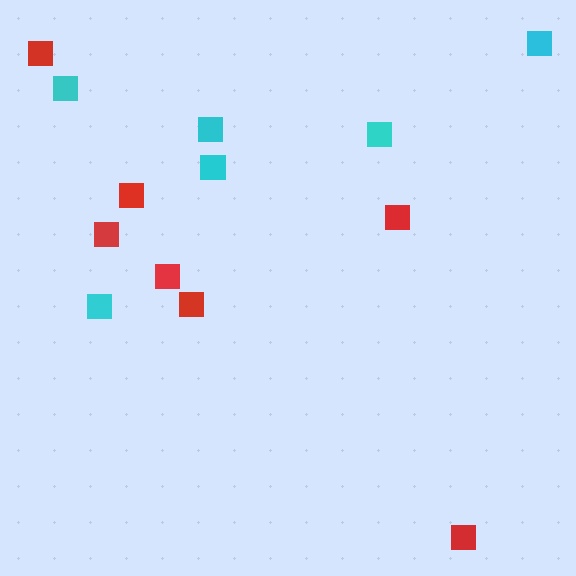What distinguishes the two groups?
There are 2 groups: one group of red squares (7) and one group of cyan squares (6).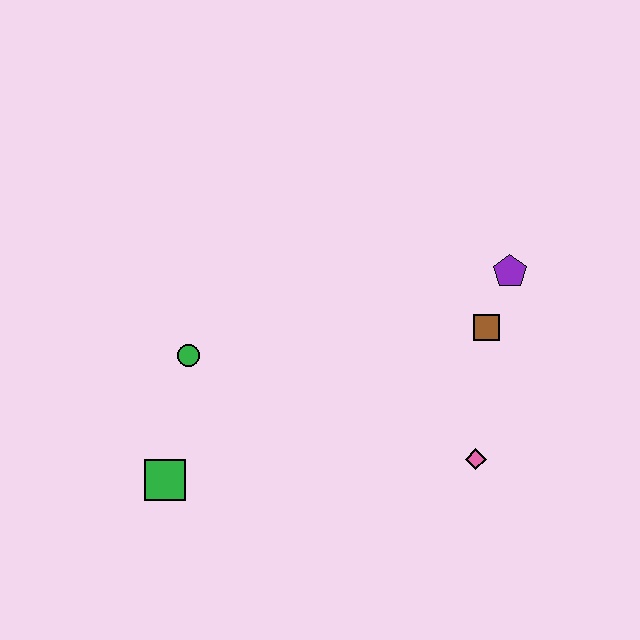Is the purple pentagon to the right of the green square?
Yes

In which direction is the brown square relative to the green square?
The brown square is to the right of the green square.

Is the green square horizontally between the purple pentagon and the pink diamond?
No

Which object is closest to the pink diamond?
The brown square is closest to the pink diamond.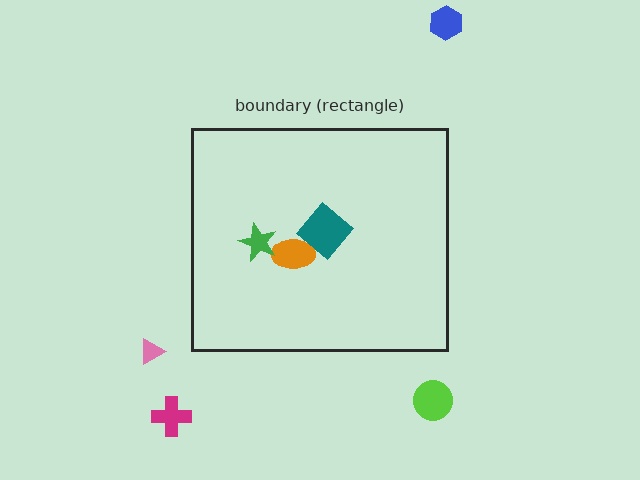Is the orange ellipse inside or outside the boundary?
Inside.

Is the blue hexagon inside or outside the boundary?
Outside.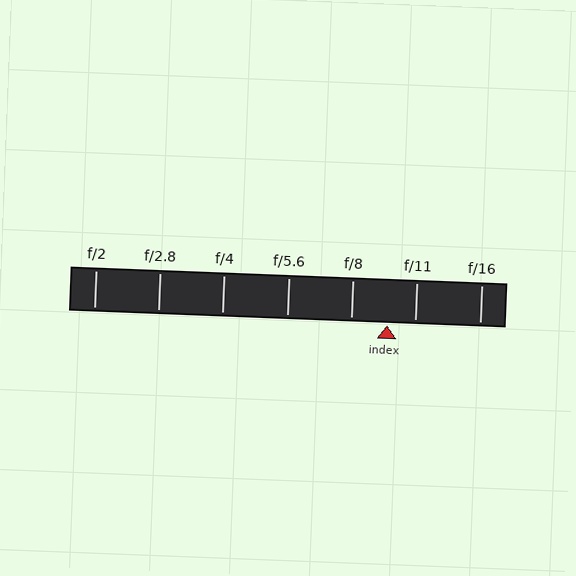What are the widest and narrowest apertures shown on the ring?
The widest aperture shown is f/2 and the narrowest is f/16.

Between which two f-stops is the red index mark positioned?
The index mark is between f/8 and f/11.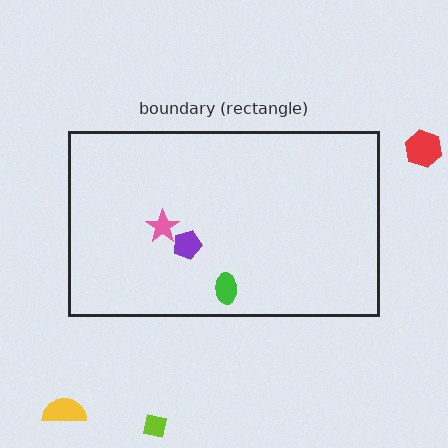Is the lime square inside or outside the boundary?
Outside.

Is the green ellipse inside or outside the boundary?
Inside.